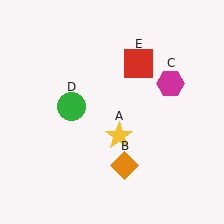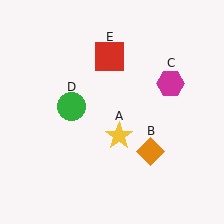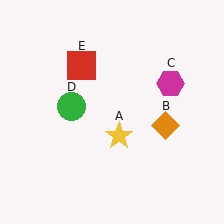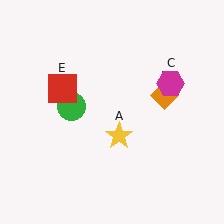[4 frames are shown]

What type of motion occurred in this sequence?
The orange diamond (object B), red square (object E) rotated counterclockwise around the center of the scene.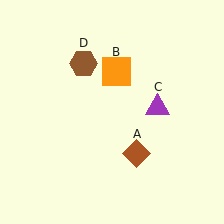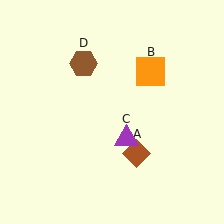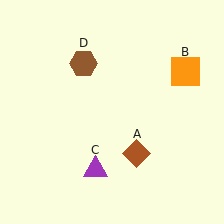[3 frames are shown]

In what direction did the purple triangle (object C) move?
The purple triangle (object C) moved down and to the left.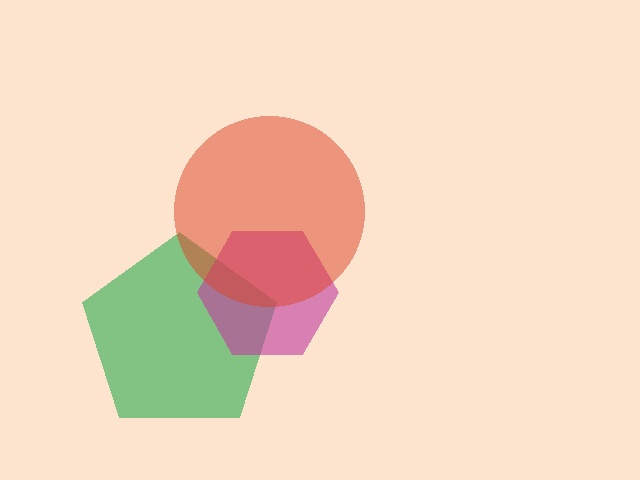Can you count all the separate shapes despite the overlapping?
Yes, there are 3 separate shapes.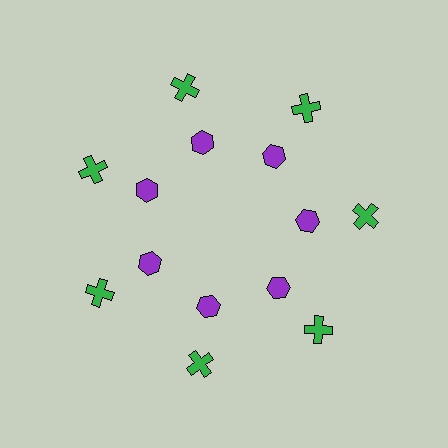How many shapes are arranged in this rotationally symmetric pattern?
There are 14 shapes, arranged in 7 groups of 2.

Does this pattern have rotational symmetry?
Yes, this pattern has 7-fold rotational symmetry. It looks the same after rotating 51 degrees around the center.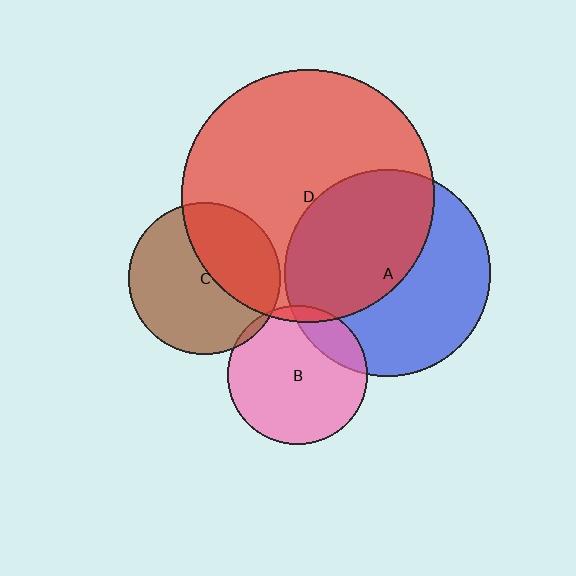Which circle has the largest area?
Circle D (red).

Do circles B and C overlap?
Yes.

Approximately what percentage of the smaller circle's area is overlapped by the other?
Approximately 5%.